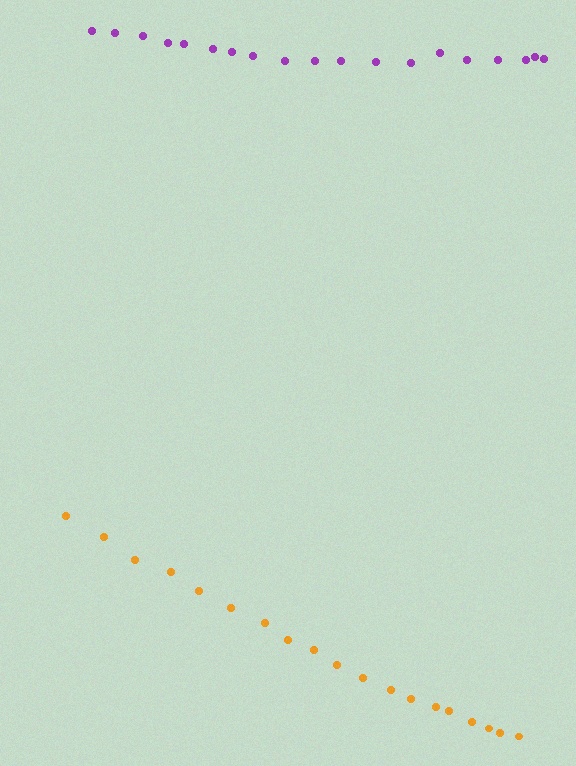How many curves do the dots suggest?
There are 2 distinct paths.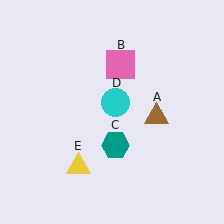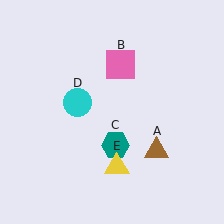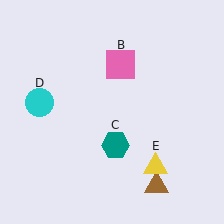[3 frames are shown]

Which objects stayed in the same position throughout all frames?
Pink square (object B) and teal hexagon (object C) remained stationary.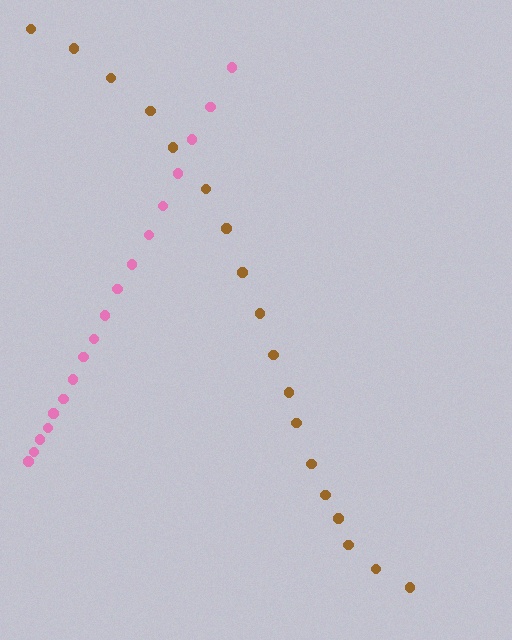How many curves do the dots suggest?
There are 2 distinct paths.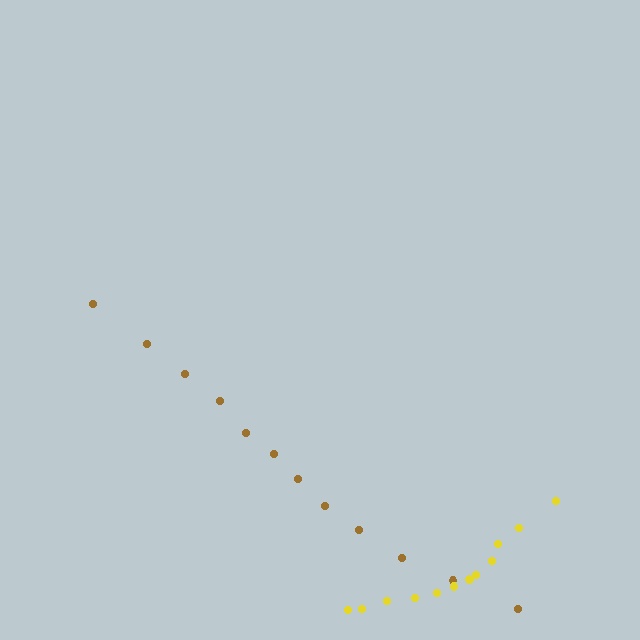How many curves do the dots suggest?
There are 2 distinct paths.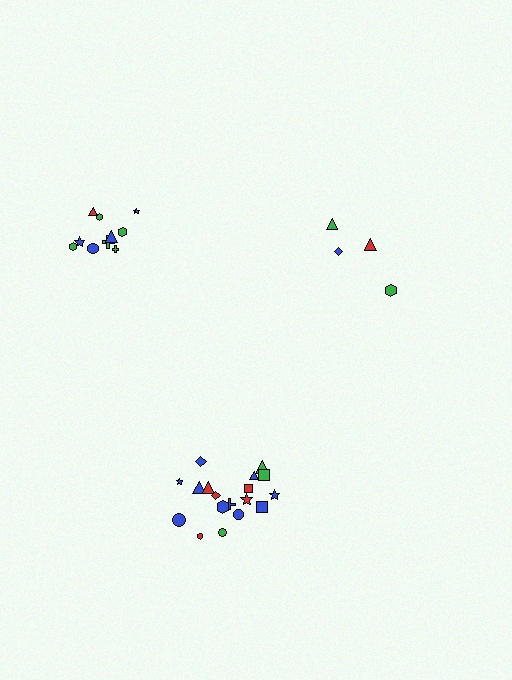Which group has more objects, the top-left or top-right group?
The top-left group.